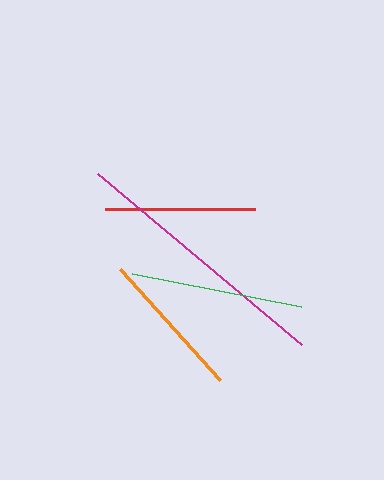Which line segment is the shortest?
The red line is the shortest at approximately 149 pixels.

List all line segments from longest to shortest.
From longest to shortest: magenta, green, orange, red.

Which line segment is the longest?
The magenta line is the longest at approximately 266 pixels.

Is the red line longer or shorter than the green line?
The green line is longer than the red line.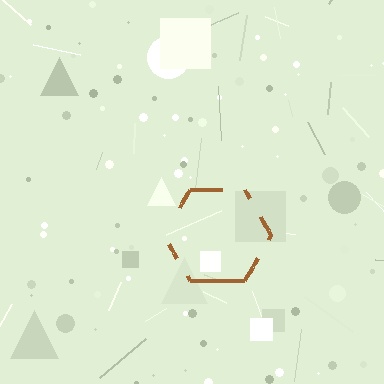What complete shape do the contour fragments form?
The contour fragments form a hexagon.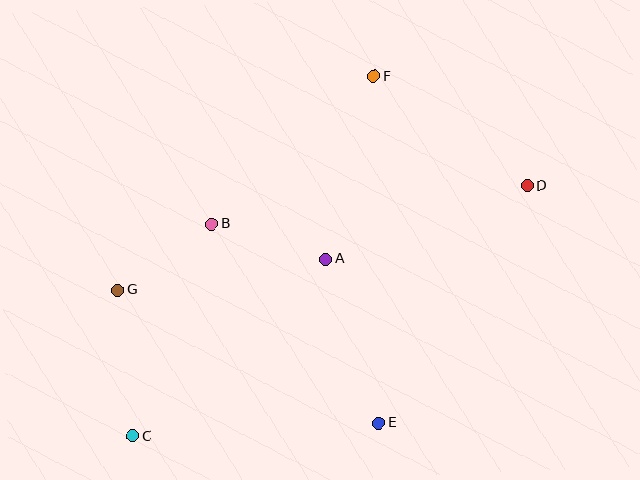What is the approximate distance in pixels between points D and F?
The distance between D and F is approximately 188 pixels.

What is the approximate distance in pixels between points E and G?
The distance between E and G is approximately 293 pixels.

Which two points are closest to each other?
Points B and G are closest to each other.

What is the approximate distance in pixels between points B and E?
The distance between B and E is approximately 260 pixels.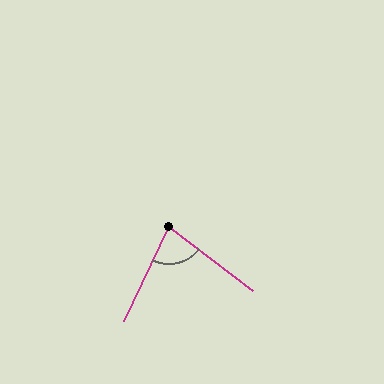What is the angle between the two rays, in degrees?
Approximately 78 degrees.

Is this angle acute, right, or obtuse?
It is acute.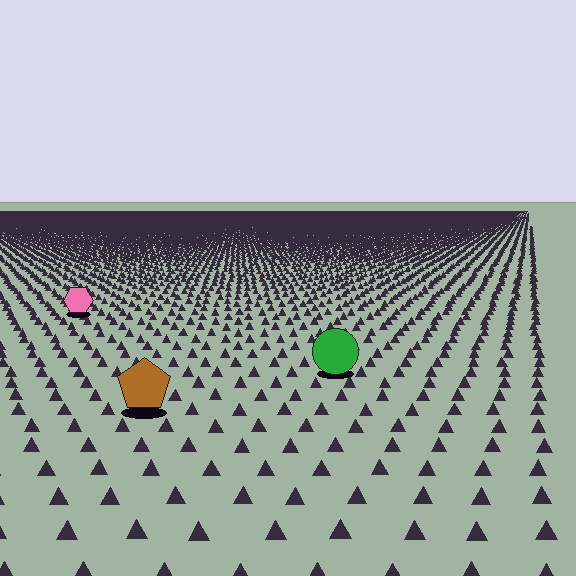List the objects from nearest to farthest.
From nearest to farthest: the brown pentagon, the green circle, the pink hexagon.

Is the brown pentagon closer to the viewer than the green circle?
Yes. The brown pentagon is closer — you can tell from the texture gradient: the ground texture is coarser near it.